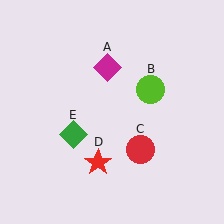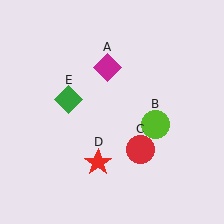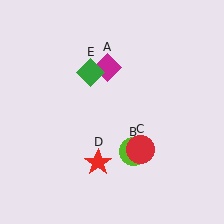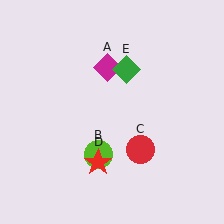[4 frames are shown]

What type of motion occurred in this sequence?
The lime circle (object B), green diamond (object E) rotated clockwise around the center of the scene.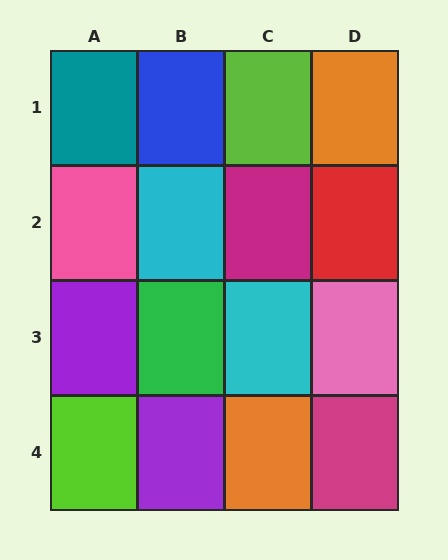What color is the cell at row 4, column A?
Lime.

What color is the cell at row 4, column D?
Magenta.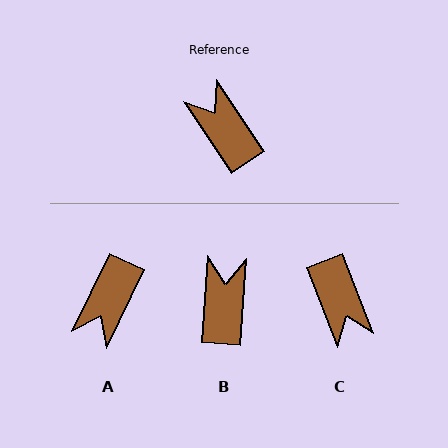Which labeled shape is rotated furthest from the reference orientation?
C, about 167 degrees away.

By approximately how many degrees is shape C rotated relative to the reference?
Approximately 167 degrees counter-clockwise.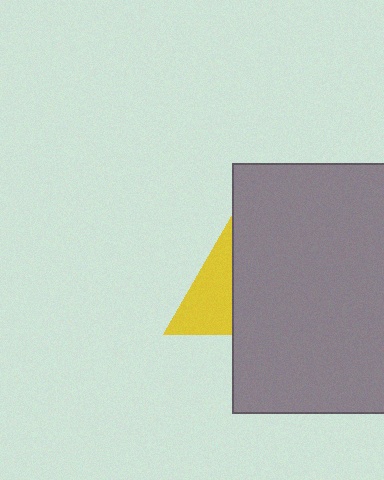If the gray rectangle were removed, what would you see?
You would see the complete yellow triangle.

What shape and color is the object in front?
The object in front is a gray rectangle.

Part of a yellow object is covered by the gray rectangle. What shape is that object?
It is a triangle.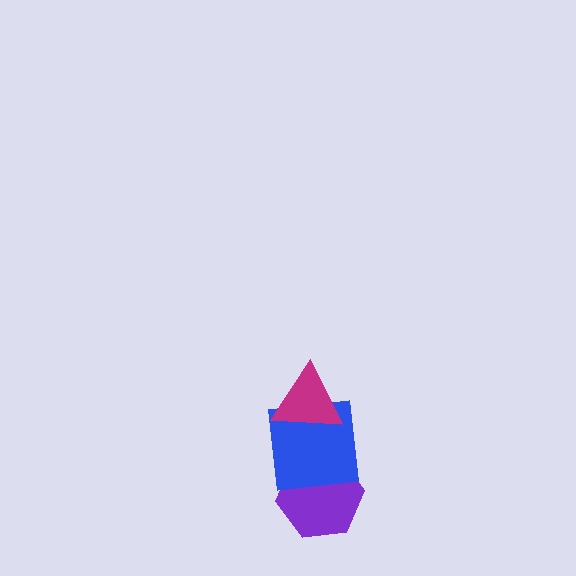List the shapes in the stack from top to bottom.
From top to bottom: the magenta triangle, the blue square, the purple hexagon.